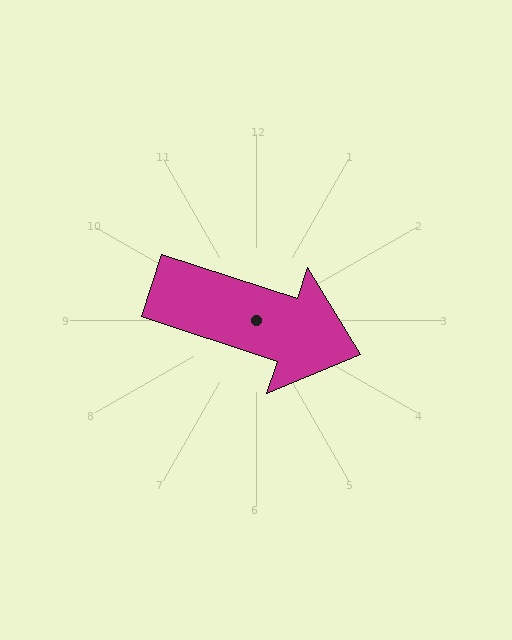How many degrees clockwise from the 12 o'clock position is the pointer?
Approximately 108 degrees.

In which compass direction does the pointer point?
East.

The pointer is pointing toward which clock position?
Roughly 4 o'clock.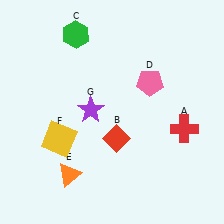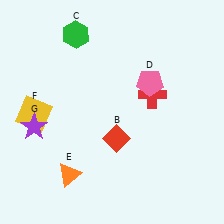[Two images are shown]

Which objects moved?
The objects that moved are: the red cross (A), the yellow square (F), the purple star (G).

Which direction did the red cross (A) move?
The red cross (A) moved up.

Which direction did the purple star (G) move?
The purple star (G) moved left.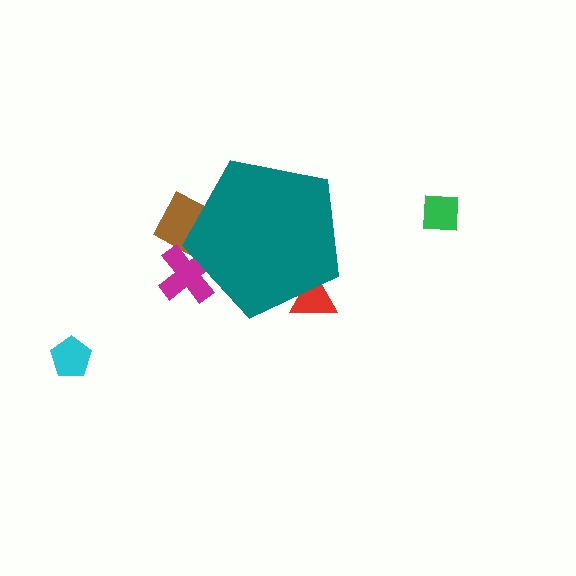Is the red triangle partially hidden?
Yes, the red triangle is partially hidden behind the teal pentagon.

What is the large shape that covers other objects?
A teal pentagon.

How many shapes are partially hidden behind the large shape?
3 shapes are partially hidden.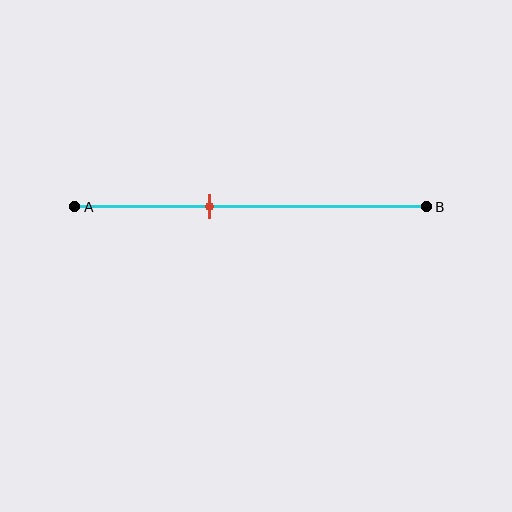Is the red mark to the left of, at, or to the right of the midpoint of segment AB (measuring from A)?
The red mark is to the left of the midpoint of segment AB.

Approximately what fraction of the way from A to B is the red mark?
The red mark is approximately 40% of the way from A to B.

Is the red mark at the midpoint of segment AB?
No, the mark is at about 40% from A, not at the 50% midpoint.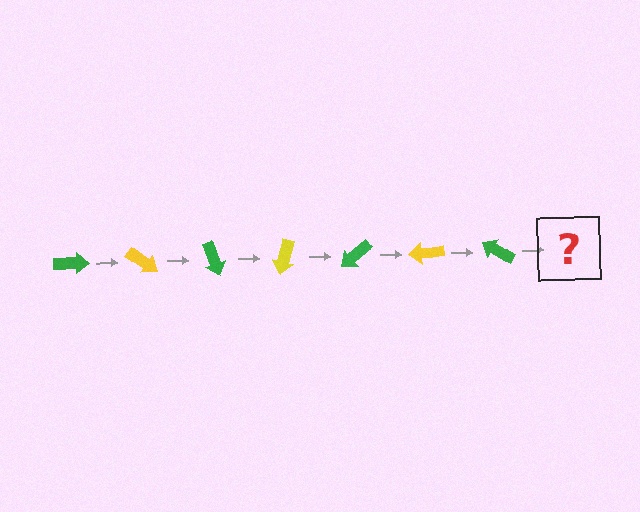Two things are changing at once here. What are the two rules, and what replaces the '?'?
The two rules are that it rotates 35 degrees each step and the color cycles through green and yellow. The '?' should be a yellow arrow, rotated 245 degrees from the start.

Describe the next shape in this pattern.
It should be a yellow arrow, rotated 245 degrees from the start.